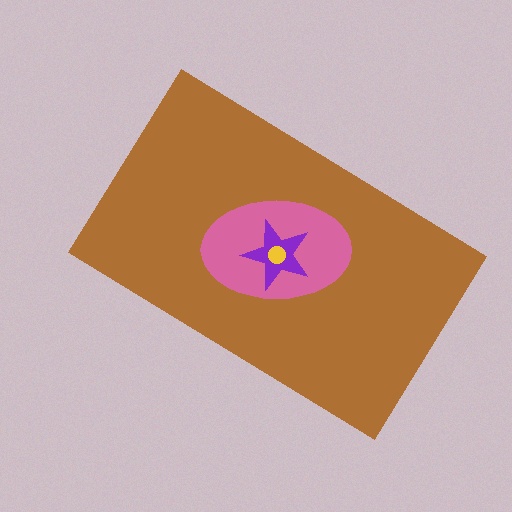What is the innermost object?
The yellow circle.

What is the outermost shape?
The brown rectangle.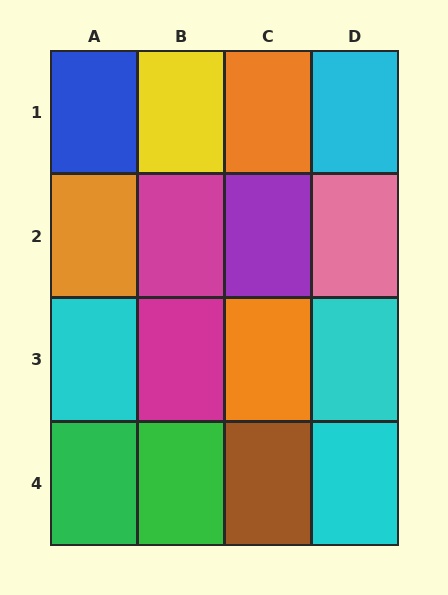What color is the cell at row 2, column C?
Purple.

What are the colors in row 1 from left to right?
Blue, yellow, orange, cyan.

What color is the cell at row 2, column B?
Magenta.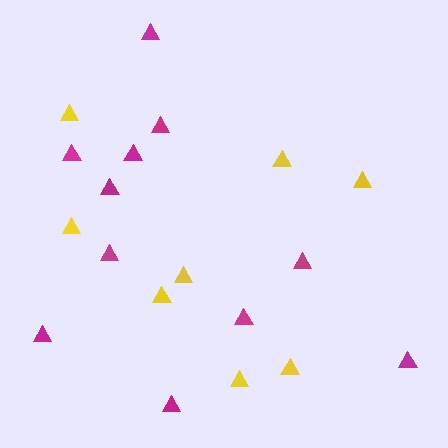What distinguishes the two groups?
There are 2 groups: one group of magenta triangles (11) and one group of yellow triangles (8).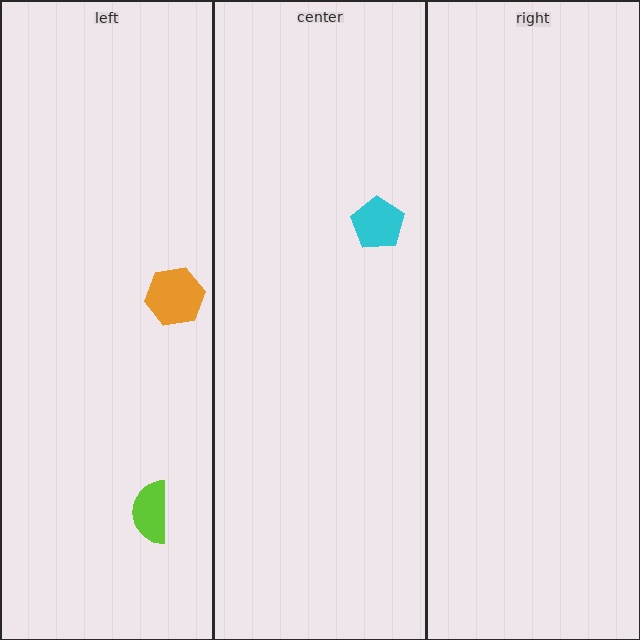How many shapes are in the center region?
1.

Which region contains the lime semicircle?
The left region.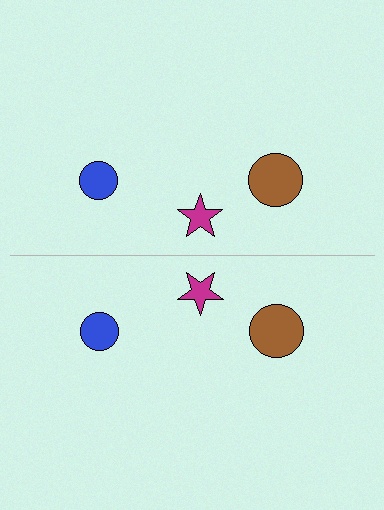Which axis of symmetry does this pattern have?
The pattern has a horizontal axis of symmetry running through the center of the image.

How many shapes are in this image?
There are 6 shapes in this image.